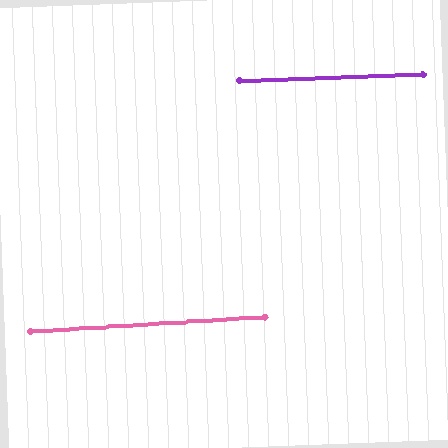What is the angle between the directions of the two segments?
Approximately 2 degrees.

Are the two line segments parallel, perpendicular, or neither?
Parallel — their directions differ by only 1.7°.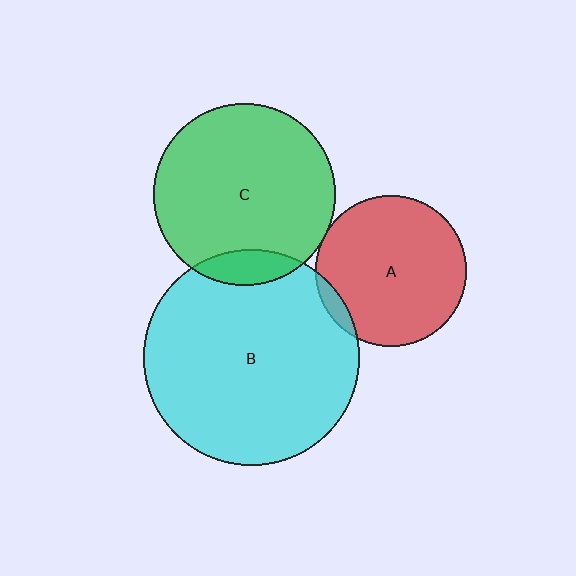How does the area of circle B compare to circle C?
Approximately 1.4 times.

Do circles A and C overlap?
Yes.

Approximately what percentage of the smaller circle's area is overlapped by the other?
Approximately 5%.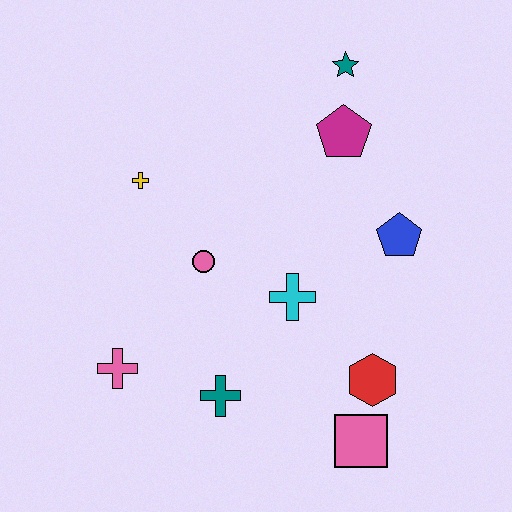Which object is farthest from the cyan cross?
The teal star is farthest from the cyan cross.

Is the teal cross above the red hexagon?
No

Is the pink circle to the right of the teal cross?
No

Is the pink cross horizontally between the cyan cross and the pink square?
No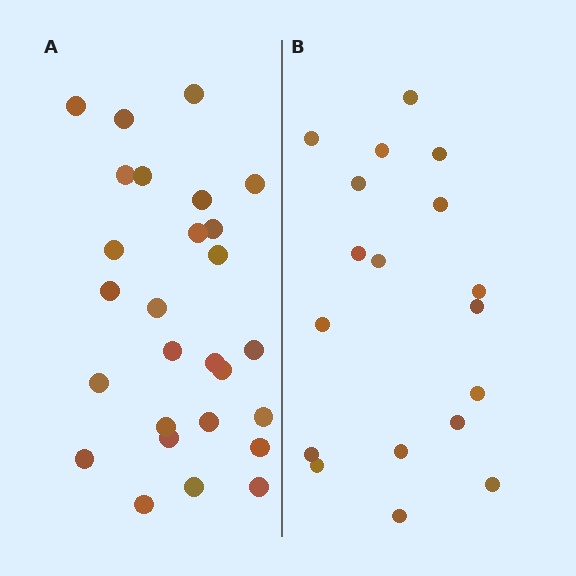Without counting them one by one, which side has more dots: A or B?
Region A (the left region) has more dots.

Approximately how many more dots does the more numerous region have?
Region A has roughly 8 or so more dots than region B.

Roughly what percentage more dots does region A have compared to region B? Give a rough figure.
About 50% more.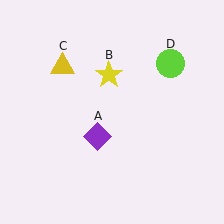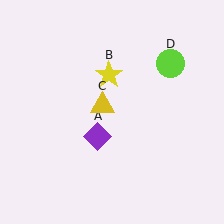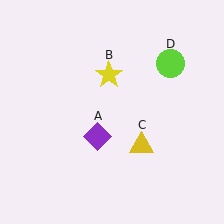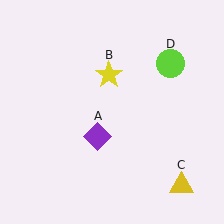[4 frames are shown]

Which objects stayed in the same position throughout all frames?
Purple diamond (object A) and yellow star (object B) and lime circle (object D) remained stationary.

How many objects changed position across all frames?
1 object changed position: yellow triangle (object C).